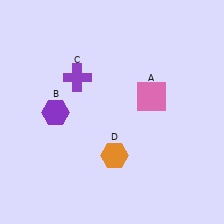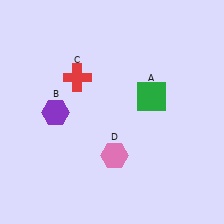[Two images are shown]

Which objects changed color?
A changed from pink to green. C changed from purple to red. D changed from orange to pink.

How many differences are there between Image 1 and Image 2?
There are 3 differences between the two images.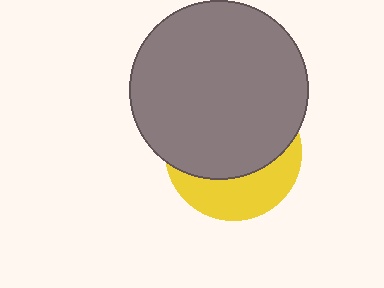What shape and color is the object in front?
The object in front is a gray circle.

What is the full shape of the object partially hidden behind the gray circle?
The partially hidden object is a yellow circle.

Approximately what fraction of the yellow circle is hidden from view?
Roughly 65% of the yellow circle is hidden behind the gray circle.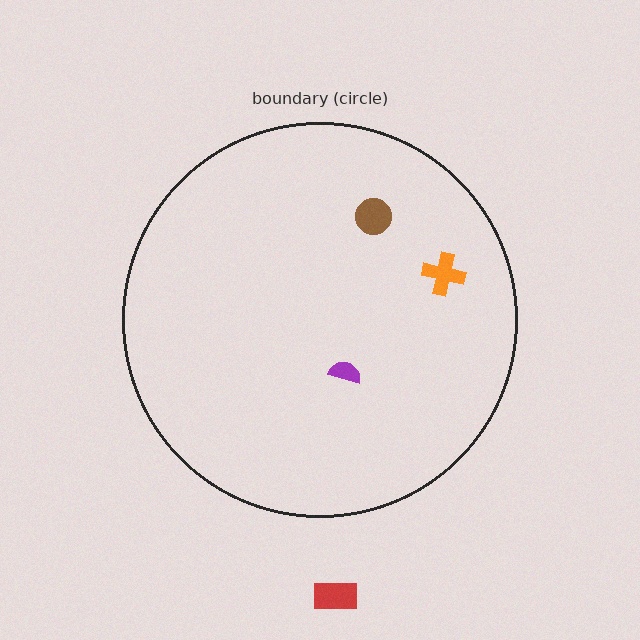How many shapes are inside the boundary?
3 inside, 1 outside.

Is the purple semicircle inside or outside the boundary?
Inside.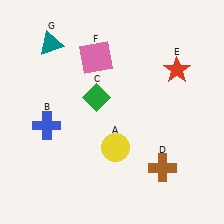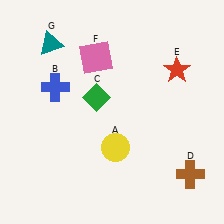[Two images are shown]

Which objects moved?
The objects that moved are: the blue cross (B), the brown cross (D).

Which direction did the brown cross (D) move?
The brown cross (D) moved right.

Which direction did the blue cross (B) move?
The blue cross (B) moved up.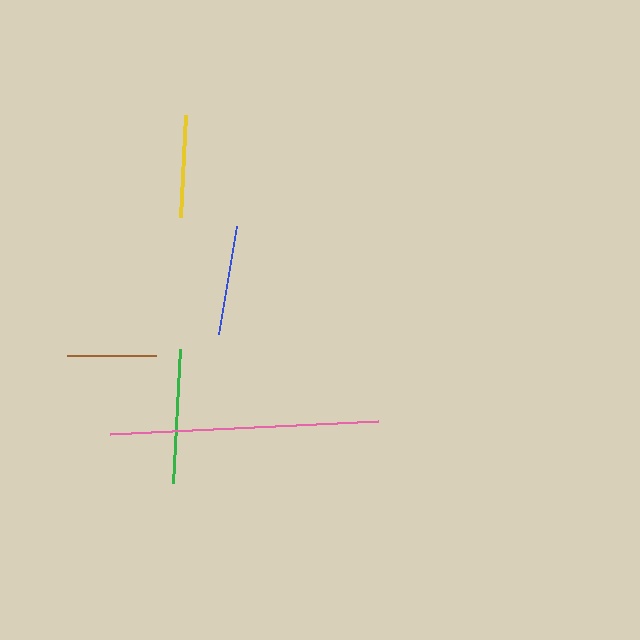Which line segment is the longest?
The pink line is the longest at approximately 268 pixels.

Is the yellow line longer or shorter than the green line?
The green line is longer than the yellow line.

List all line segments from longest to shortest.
From longest to shortest: pink, green, blue, yellow, brown.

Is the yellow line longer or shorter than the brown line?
The yellow line is longer than the brown line.